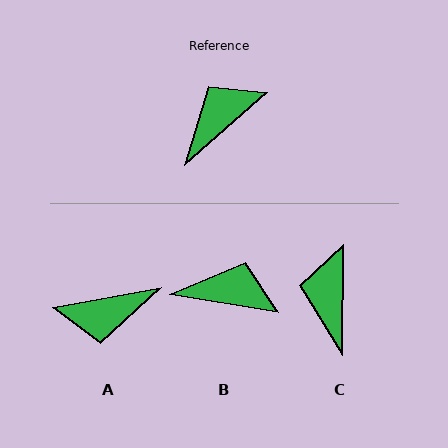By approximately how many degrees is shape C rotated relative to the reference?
Approximately 48 degrees counter-clockwise.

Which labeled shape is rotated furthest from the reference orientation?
A, about 149 degrees away.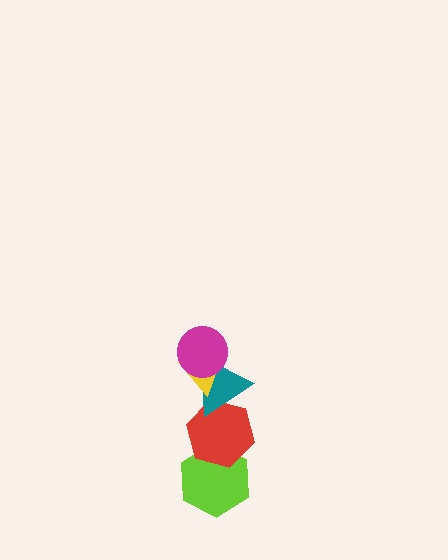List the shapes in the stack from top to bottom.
From top to bottom: the magenta circle, the yellow triangle, the teal triangle, the red hexagon, the lime hexagon.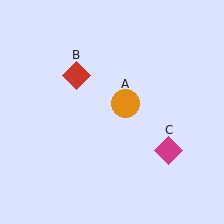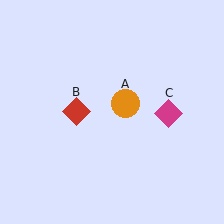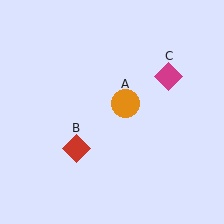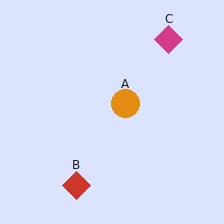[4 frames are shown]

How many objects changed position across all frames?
2 objects changed position: red diamond (object B), magenta diamond (object C).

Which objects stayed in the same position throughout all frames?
Orange circle (object A) remained stationary.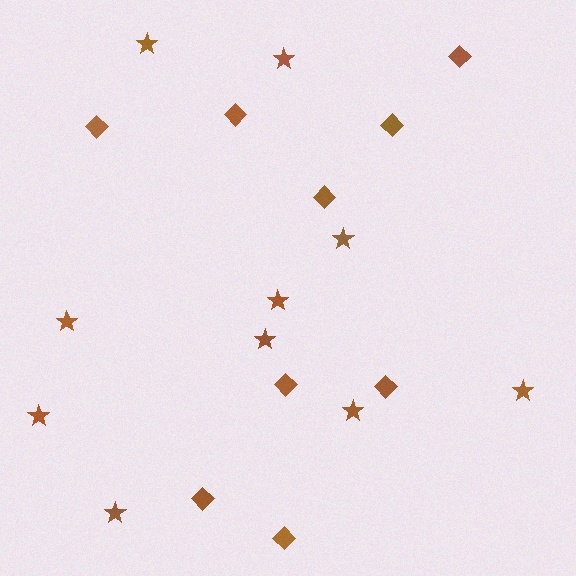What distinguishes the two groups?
There are 2 groups: one group of diamonds (9) and one group of stars (10).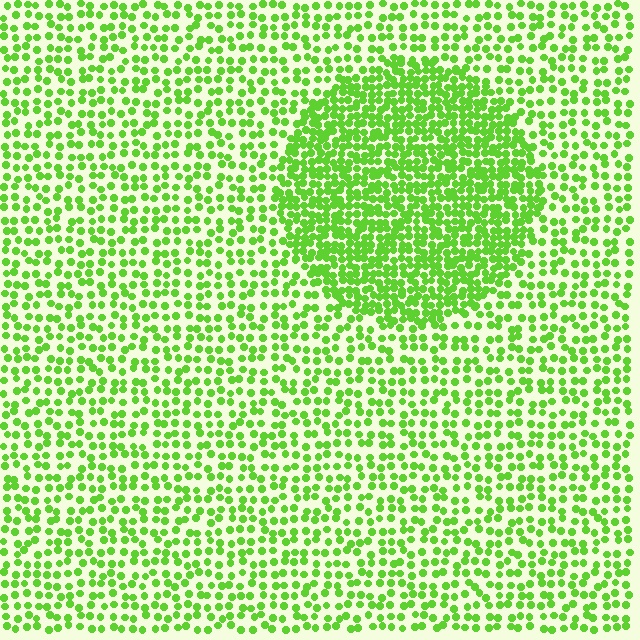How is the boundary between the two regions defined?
The boundary is defined by a change in element density (approximately 2.0x ratio). All elements are the same color, size, and shape.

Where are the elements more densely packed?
The elements are more densely packed inside the circle boundary.